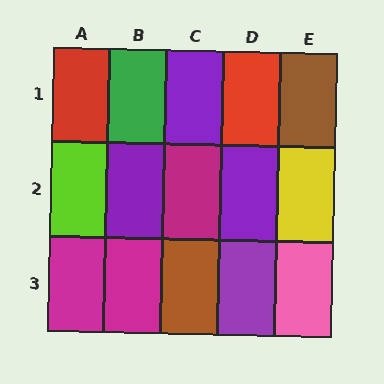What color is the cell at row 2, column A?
Lime.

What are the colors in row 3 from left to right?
Magenta, magenta, brown, purple, pink.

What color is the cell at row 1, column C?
Purple.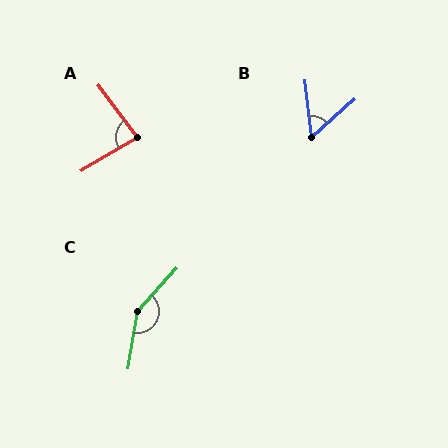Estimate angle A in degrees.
Approximately 83 degrees.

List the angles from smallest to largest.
B (55°), A (83°), C (147°).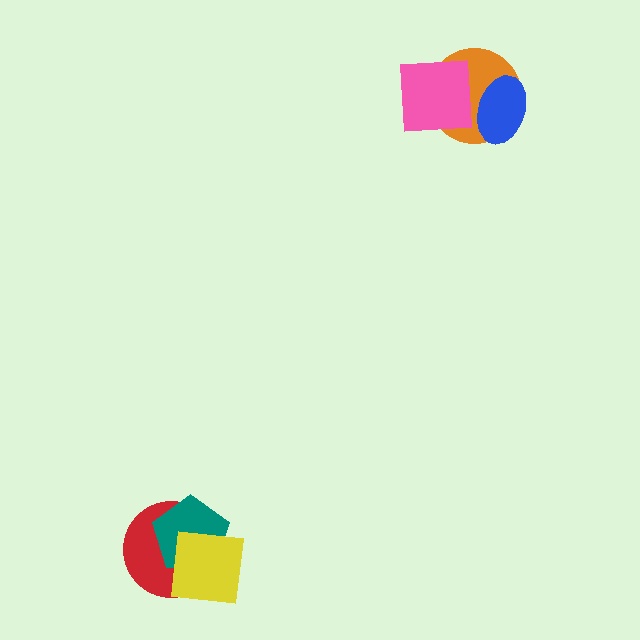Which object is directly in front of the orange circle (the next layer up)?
The blue ellipse is directly in front of the orange circle.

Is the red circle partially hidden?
Yes, it is partially covered by another shape.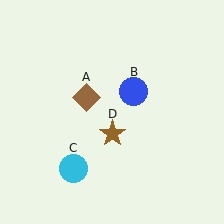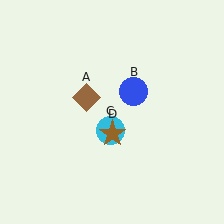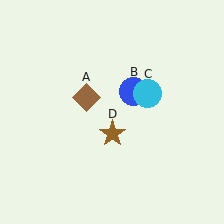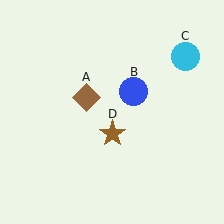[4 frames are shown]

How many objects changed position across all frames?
1 object changed position: cyan circle (object C).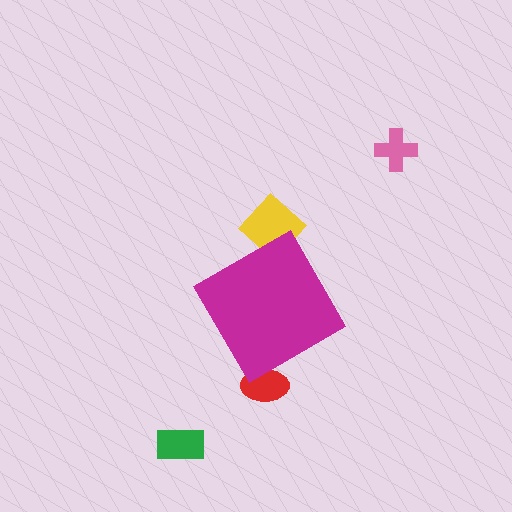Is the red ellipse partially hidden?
Yes, the red ellipse is partially hidden behind the magenta diamond.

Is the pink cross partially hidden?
No, the pink cross is fully visible.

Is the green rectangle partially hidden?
No, the green rectangle is fully visible.